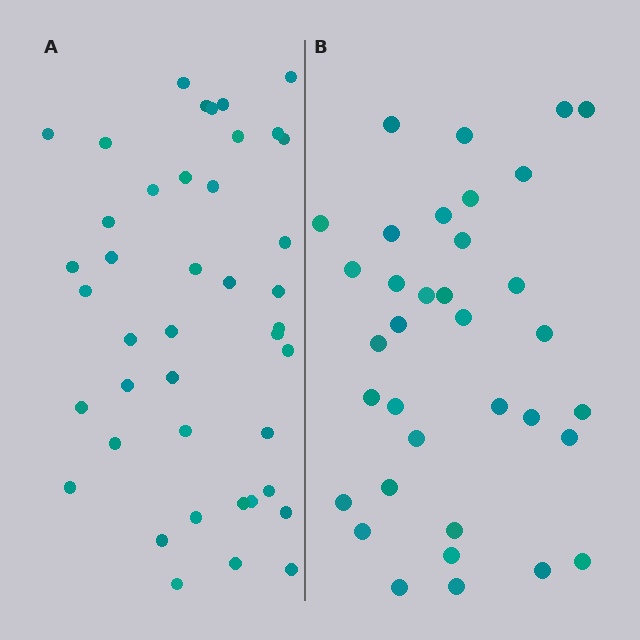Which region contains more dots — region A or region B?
Region A (the left region) has more dots.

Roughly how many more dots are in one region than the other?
Region A has roughly 8 or so more dots than region B.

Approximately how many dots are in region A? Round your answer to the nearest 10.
About 40 dots. (The exact count is 42, which rounds to 40.)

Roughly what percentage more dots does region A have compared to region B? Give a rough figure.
About 20% more.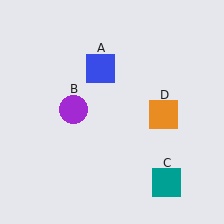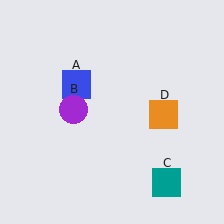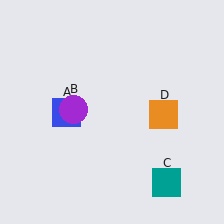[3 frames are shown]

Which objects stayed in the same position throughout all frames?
Purple circle (object B) and teal square (object C) and orange square (object D) remained stationary.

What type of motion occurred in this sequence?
The blue square (object A) rotated counterclockwise around the center of the scene.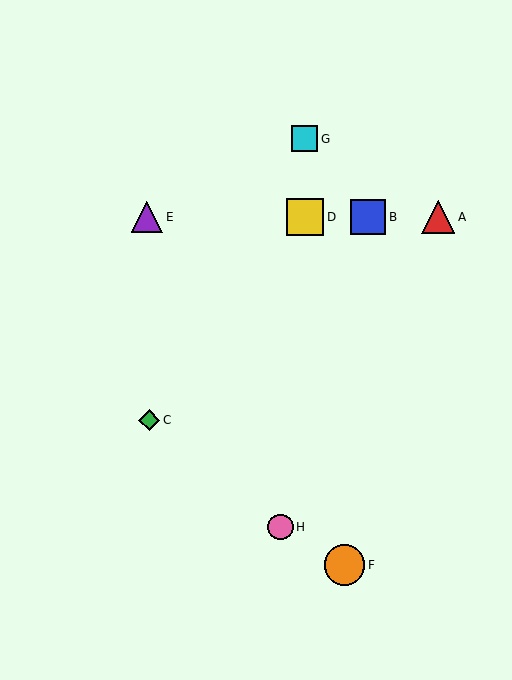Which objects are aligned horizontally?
Objects A, B, D, E are aligned horizontally.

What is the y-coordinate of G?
Object G is at y≈139.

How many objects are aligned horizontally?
4 objects (A, B, D, E) are aligned horizontally.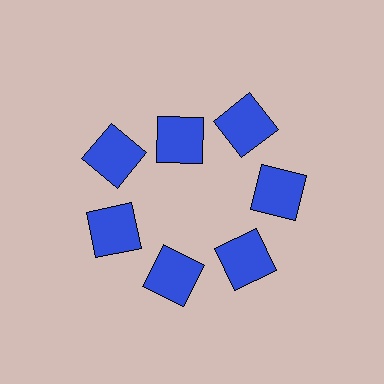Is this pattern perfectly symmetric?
No. The 7 blue squares are arranged in a ring, but one element near the 12 o'clock position is pulled inward toward the center, breaking the 7-fold rotational symmetry.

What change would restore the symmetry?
The symmetry would be restored by moving it outward, back onto the ring so that all 7 squares sit at equal angles and equal distance from the center.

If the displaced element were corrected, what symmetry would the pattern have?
It would have 7-fold rotational symmetry — the pattern would map onto itself every 51 degrees.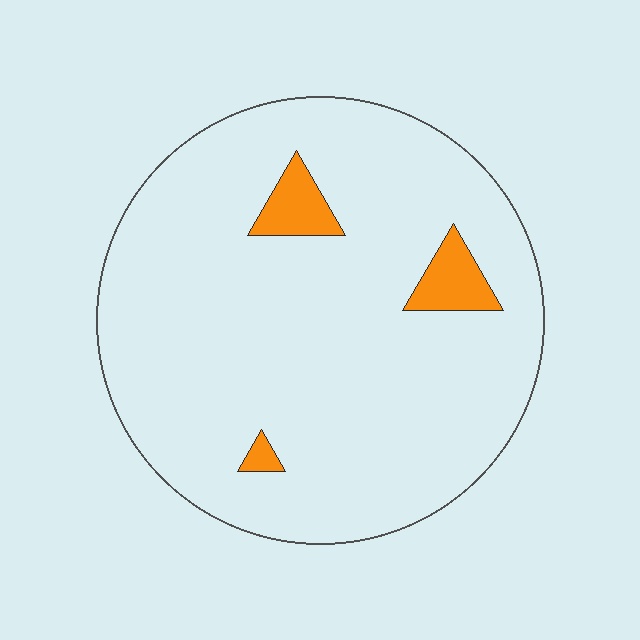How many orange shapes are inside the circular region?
3.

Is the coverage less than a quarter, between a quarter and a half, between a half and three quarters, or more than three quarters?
Less than a quarter.